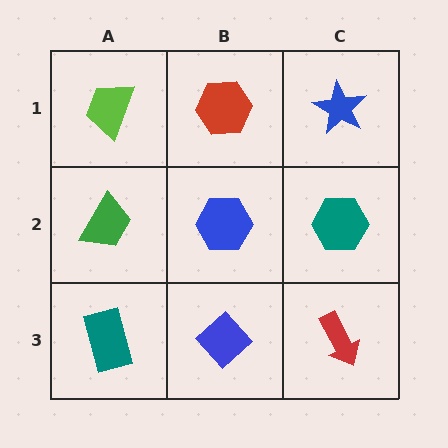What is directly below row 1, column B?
A blue hexagon.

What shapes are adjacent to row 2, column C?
A blue star (row 1, column C), a red arrow (row 3, column C), a blue hexagon (row 2, column B).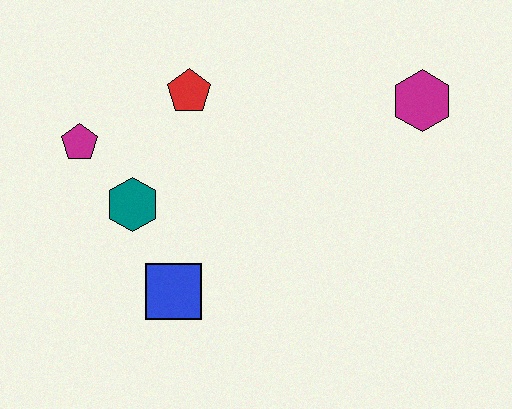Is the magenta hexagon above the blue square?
Yes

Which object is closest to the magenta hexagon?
The red pentagon is closest to the magenta hexagon.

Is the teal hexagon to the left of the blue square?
Yes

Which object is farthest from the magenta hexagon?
The magenta pentagon is farthest from the magenta hexagon.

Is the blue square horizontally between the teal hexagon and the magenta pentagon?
No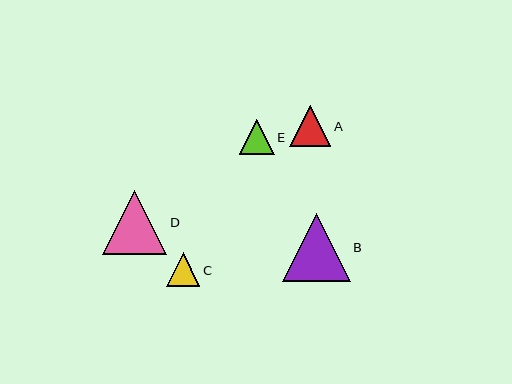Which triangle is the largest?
Triangle B is the largest with a size of approximately 68 pixels.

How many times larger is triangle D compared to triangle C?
Triangle D is approximately 1.9 times the size of triangle C.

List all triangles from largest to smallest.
From largest to smallest: B, D, A, E, C.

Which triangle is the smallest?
Triangle C is the smallest with a size of approximately 33 pixels.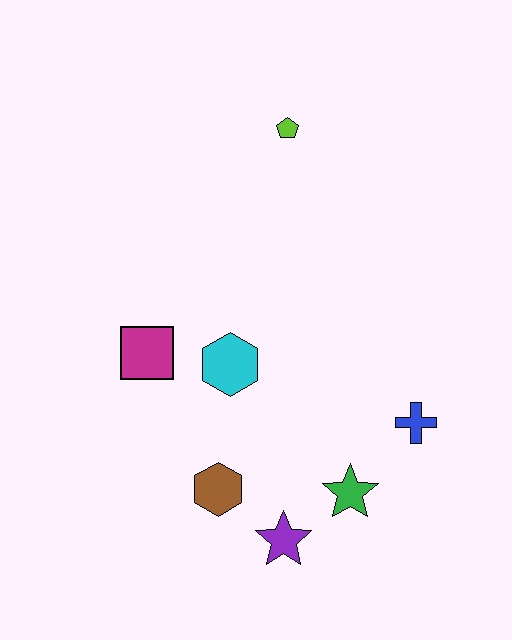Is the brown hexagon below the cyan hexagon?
Yes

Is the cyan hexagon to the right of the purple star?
No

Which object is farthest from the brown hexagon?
The lime pentagon is farthest from the brown hexagon.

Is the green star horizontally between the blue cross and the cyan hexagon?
Yes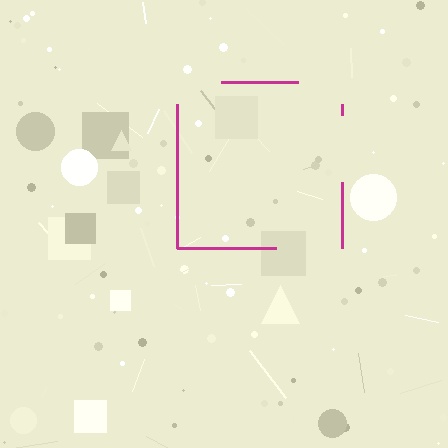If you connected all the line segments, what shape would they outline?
They would outline a square.